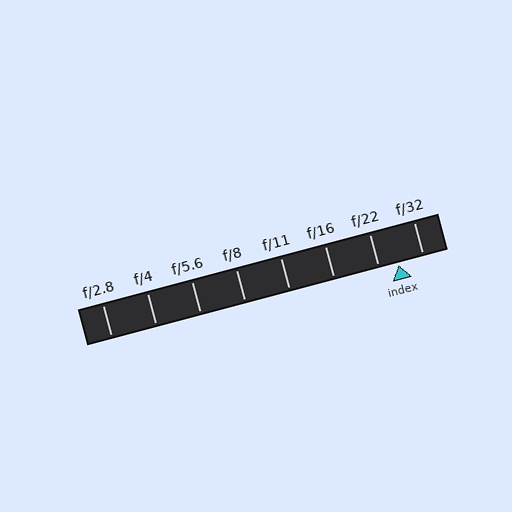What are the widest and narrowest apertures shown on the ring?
The widest aperture shown is f/2.8 and the narrowest is f/32.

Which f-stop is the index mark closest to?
The index mark is closest to f/22.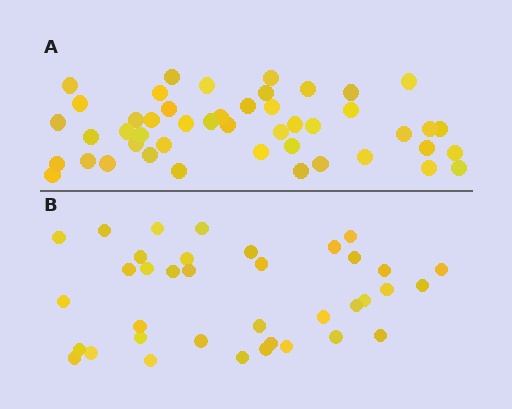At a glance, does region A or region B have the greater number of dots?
Region A (the top region) has more dots.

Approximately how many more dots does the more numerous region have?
Region A has roughly 10 or so more dots than region B.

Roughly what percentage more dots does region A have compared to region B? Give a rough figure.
About 25% more.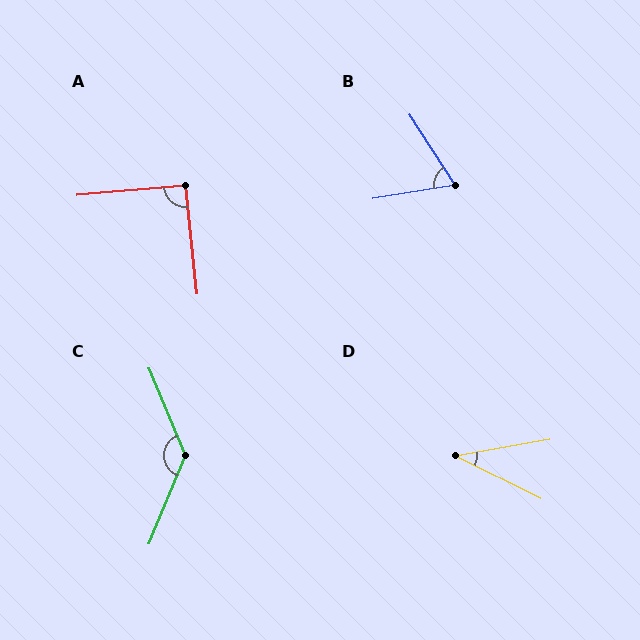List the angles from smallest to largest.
D (37°), B (66°), A (91°), C (135°).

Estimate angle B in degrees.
Approximately 66 degrees.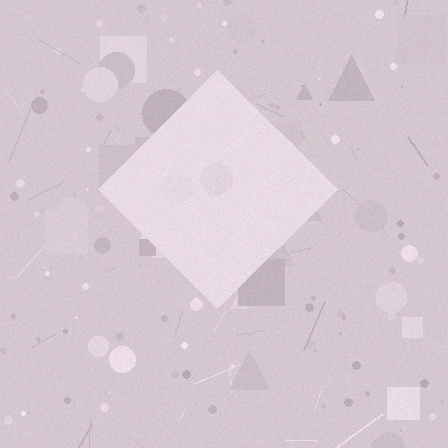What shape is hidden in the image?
A diamond is hidden in the image.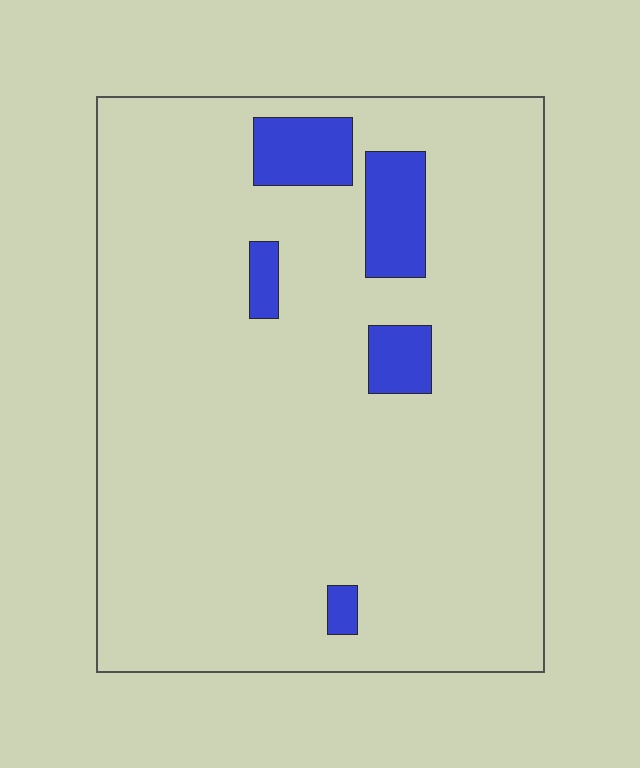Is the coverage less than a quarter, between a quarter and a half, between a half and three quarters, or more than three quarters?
Less than a quarter.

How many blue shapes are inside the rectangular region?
5.